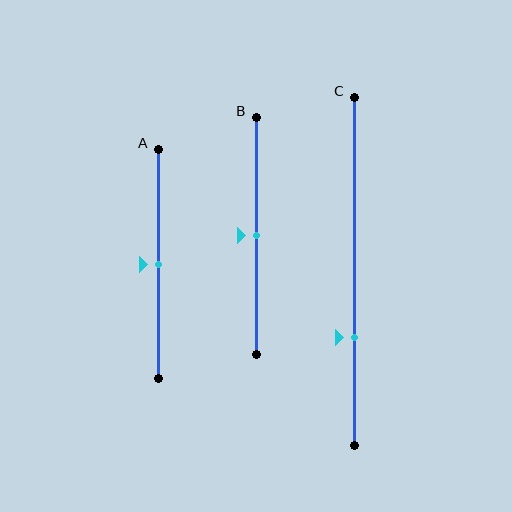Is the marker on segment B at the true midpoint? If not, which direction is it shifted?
Yes, the marker on segment B is at the true midpoint.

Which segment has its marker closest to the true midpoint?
Segment A has its marker closest to the true midpoint.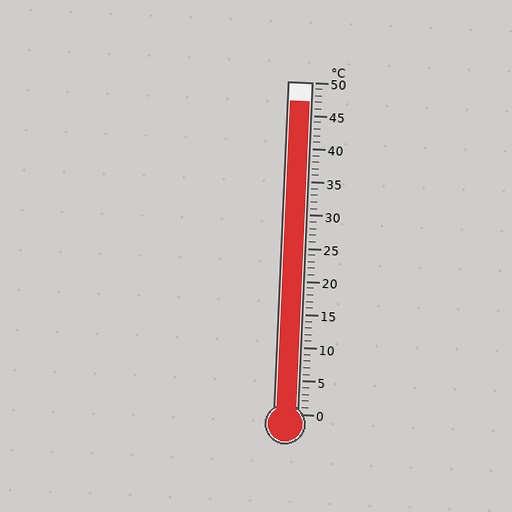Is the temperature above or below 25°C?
The temperature is above 25°C.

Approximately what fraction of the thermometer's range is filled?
The thermometer is filled to approximately 95% of its range.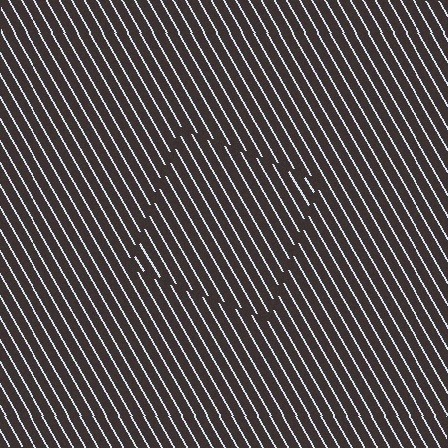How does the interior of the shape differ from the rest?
The interior of the shape contains the same grating, shifted by half a period — the contour is defined by the phase discontinuity where line-ends from the inner and outer gratings abut.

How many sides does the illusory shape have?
4 sides — the line-ends trace a square.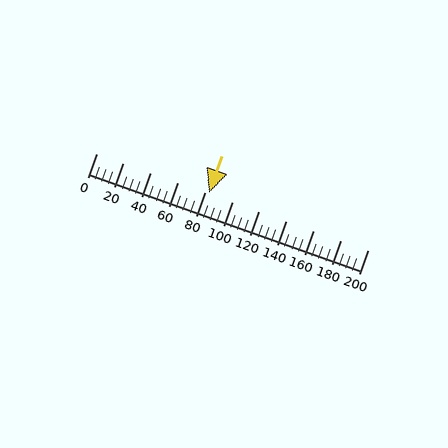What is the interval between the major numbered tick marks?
The major tick marks are spaced 20 units apart.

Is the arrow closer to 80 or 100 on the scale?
The arrow is closer to 80.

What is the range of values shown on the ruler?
The ruler shows values from 0 to 200.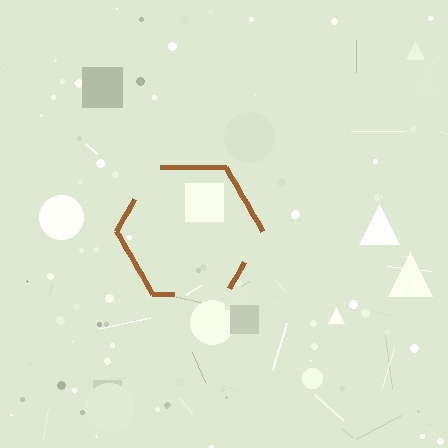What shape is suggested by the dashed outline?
The dashed outline suggests a hexagon.